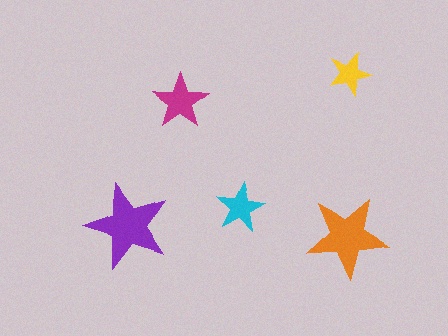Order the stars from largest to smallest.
the purple one, the orange one, the magenta one, the cyan one, the yellow one.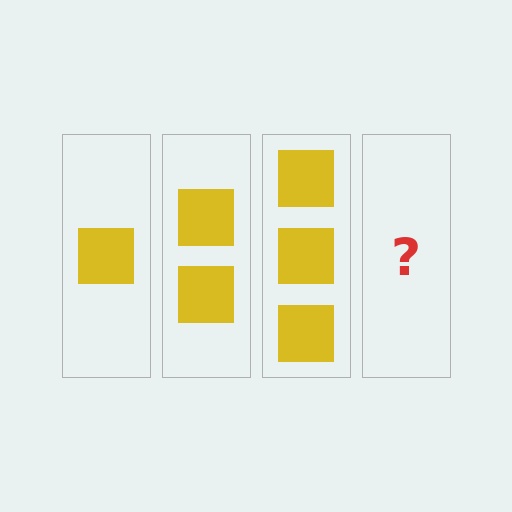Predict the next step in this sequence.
The next step is 4 squares.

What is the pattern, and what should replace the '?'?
The pattern is that each step adds one more square. The '?' should be 4 squares.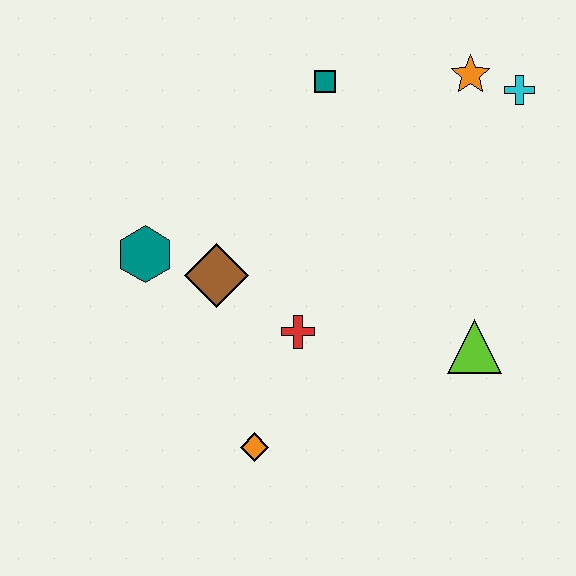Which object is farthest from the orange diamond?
The cyan cross is farthest from the orange diamond.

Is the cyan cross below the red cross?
No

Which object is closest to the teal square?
The orange star is closest to the teal square.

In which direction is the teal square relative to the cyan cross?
The teal square is to the left of the cyan cross.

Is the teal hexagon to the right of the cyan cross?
No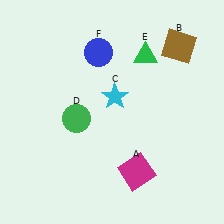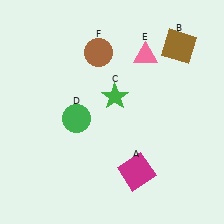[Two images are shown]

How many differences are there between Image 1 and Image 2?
There are 3 differences between the two images.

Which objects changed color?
C changed from cyan to green. E changed from green to pink. F changed from blue to brown.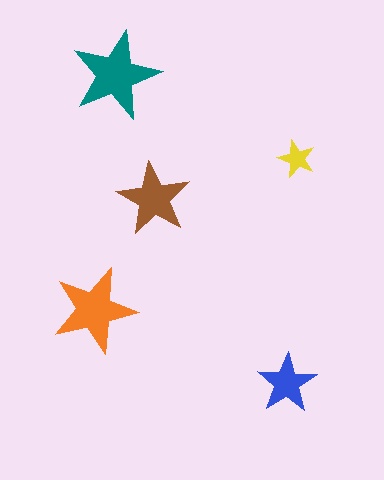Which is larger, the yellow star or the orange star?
The orange one.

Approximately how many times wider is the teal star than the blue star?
About 1.5 times wider.